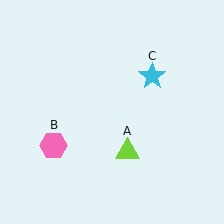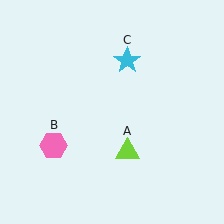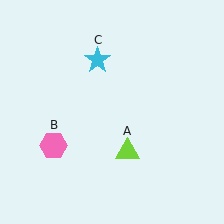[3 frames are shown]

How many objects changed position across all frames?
1 object changed position: cyan star (object C).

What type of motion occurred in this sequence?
The cyan star (object C) rotated counterclockwise around the center of the scene.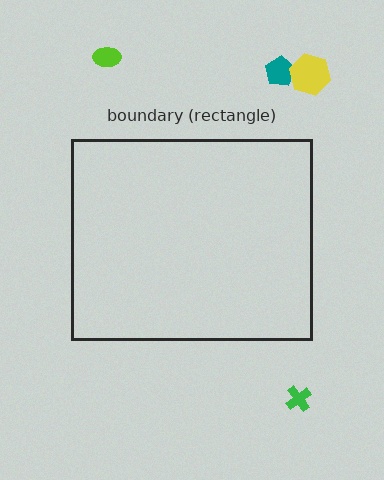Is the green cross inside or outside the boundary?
Outside.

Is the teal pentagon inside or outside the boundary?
Outside.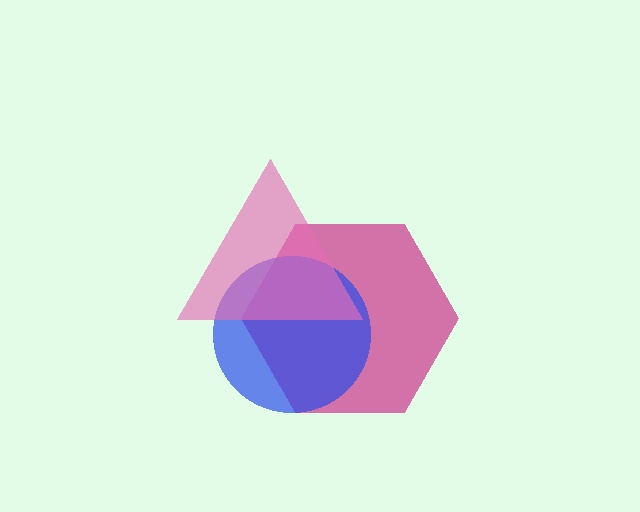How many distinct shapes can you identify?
There are 3 distinct shapes: a magenta hexagon, a blue circle, a pink triangle.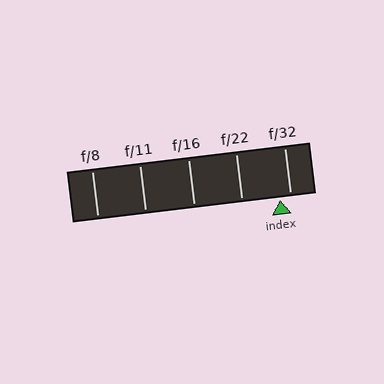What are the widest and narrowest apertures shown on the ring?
The widest aperture shown is f/8 and the narrowest is f/32.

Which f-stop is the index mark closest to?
The index mark is closest to f/32.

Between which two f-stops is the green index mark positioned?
The index mark is between f/22 and f/32.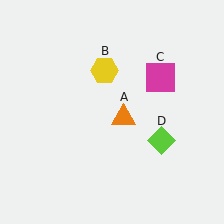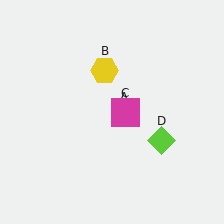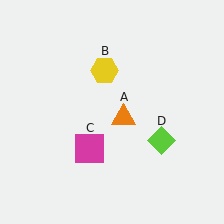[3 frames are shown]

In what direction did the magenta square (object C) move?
The magenta square (object C) moved down and to the left.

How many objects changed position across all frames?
1 object changed position: magenta square (object C).